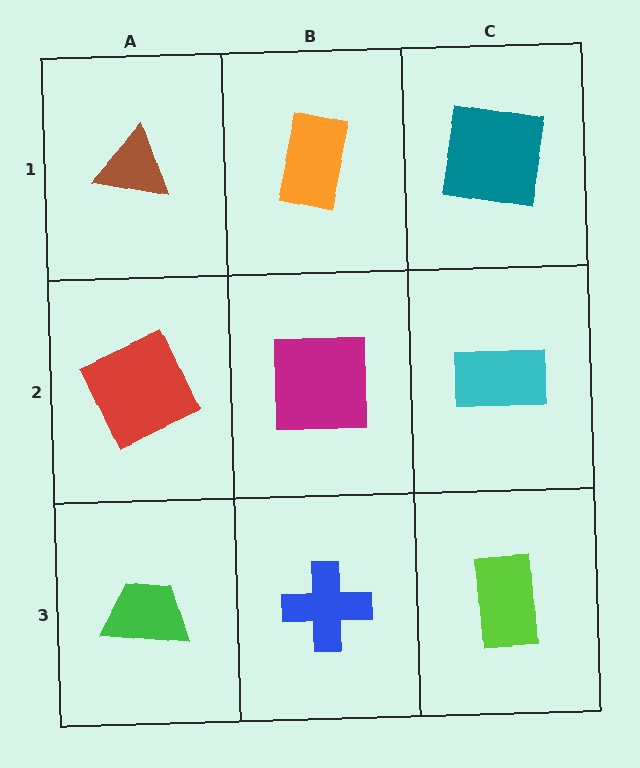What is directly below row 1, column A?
A red square.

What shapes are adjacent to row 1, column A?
A red square (row 2, column A), an orange rectangle (row 1, column B).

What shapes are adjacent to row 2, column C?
A teal square (row 1, column C), a lime rectangle (row 3, column C), a magenta square (row 2, column B).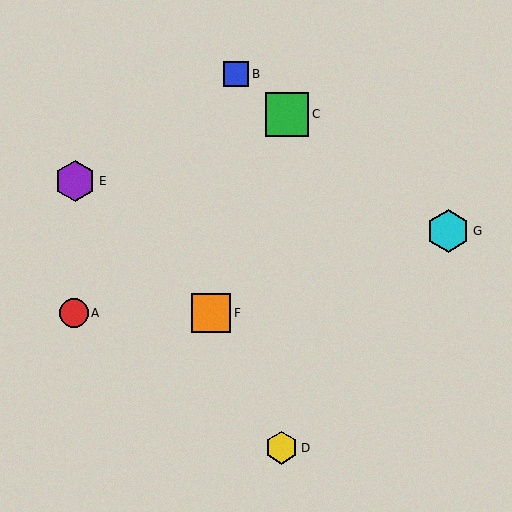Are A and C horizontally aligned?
No, A is at y≈313 and C is at y≈114.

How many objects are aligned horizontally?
2 objects (A, F) are aligned horizontally.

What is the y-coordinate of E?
Object E is at y≈181.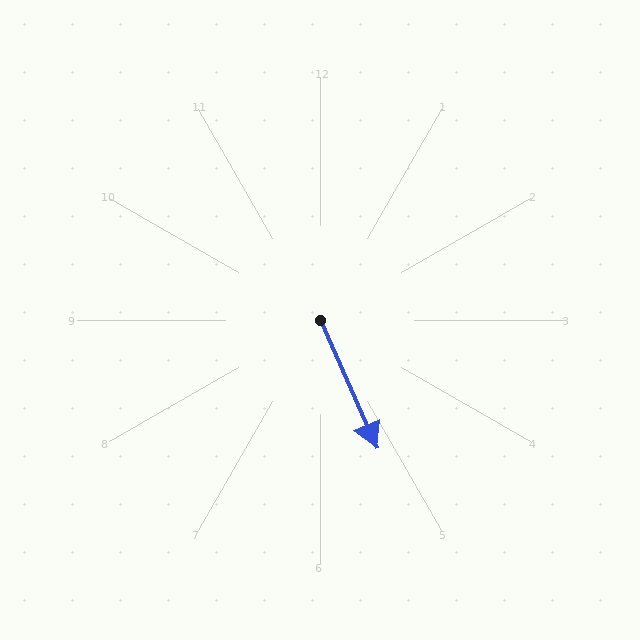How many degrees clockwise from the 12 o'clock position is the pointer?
Approximately 156 degrees.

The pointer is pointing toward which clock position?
Roughly 5 o'clock.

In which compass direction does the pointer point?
Southeast.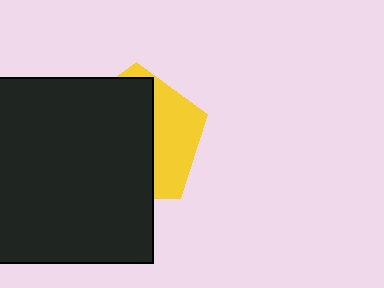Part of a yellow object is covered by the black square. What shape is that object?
It is a pentagon.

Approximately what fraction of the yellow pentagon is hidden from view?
Roughly 64% of the yellow pentagon is hidden behind the black square.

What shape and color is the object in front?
The object in front is a black square.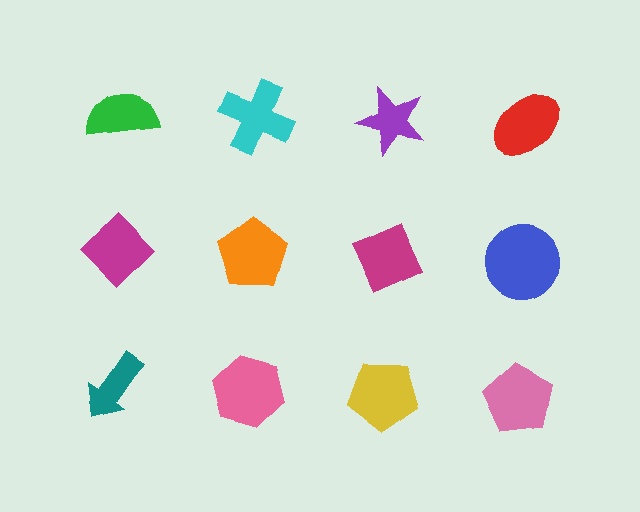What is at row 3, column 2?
A pink hexagon.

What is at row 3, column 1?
A teal arrow.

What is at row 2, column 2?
An orange pentagon.